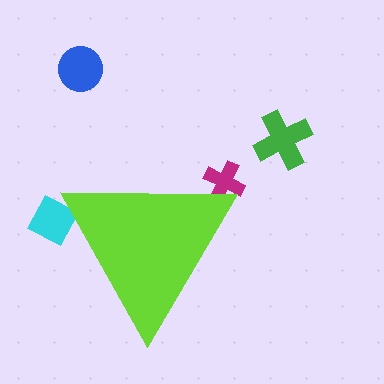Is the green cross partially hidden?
No, the green cross is fully visible.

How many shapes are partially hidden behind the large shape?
2 shapes are partially hidden.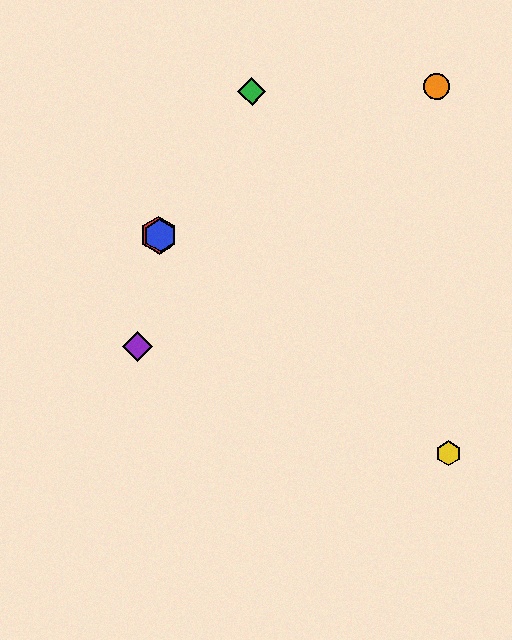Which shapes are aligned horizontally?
The red hexagon, the blue hexagon are aligned horizontally.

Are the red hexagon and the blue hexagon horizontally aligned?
Yes, both are at y≈235.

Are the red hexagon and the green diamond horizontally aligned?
No, the red hexagon is at y≈235 and the green diamond is at y≈91.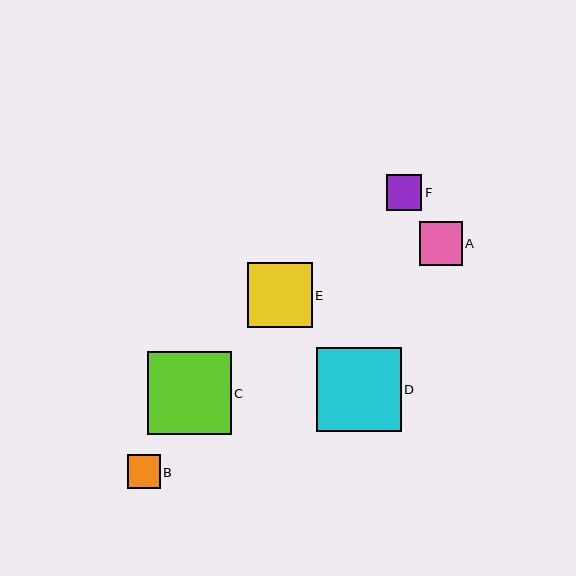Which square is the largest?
Square D is the largest with a size of approximately 84 pixels.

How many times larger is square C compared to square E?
Square C is approximately 1.3 times the size of square E.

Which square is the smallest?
Square B is the smallest with a size of approximately 33 pixels.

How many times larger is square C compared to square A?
Square C is approximately 1.9 times the size of square A.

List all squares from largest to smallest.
From largest to smallest: D, C, E, A, F, B.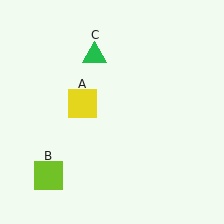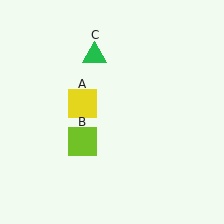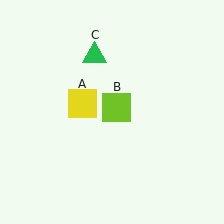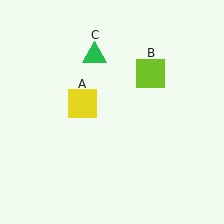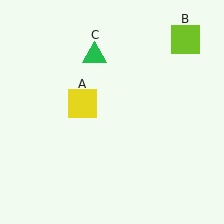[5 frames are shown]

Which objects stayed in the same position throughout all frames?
Yellow square (object A) and green triangle (object C) remained stationary.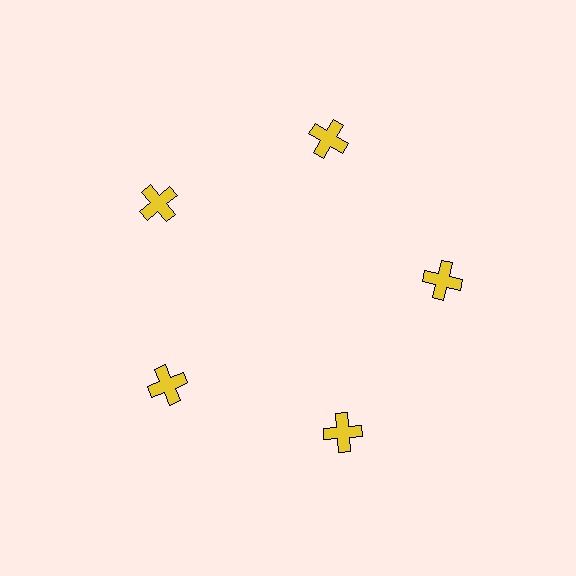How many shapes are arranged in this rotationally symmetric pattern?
There are 5 shapes, arranged in 5 groups of 1.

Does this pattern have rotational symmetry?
Yes, this pattern has 5-fold rotational symmetry. It looks the same after rotating 72 degrees around the center.